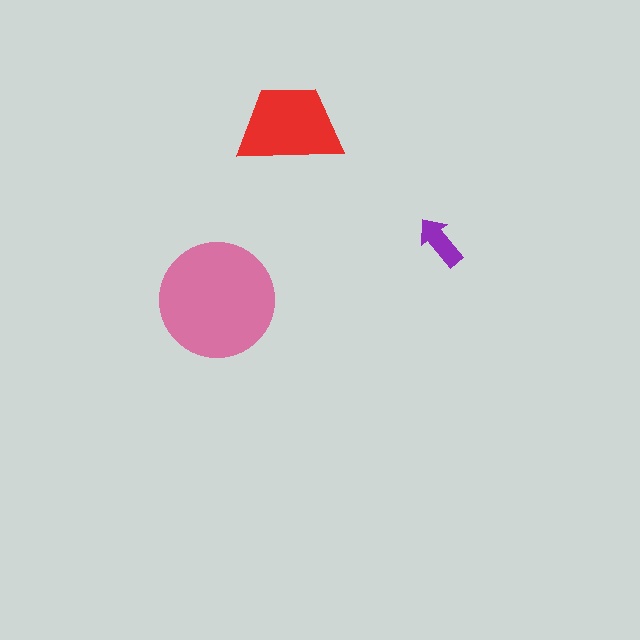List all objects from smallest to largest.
The purple arrow, the red trapezoid, the pink circle.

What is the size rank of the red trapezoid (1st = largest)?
2nd.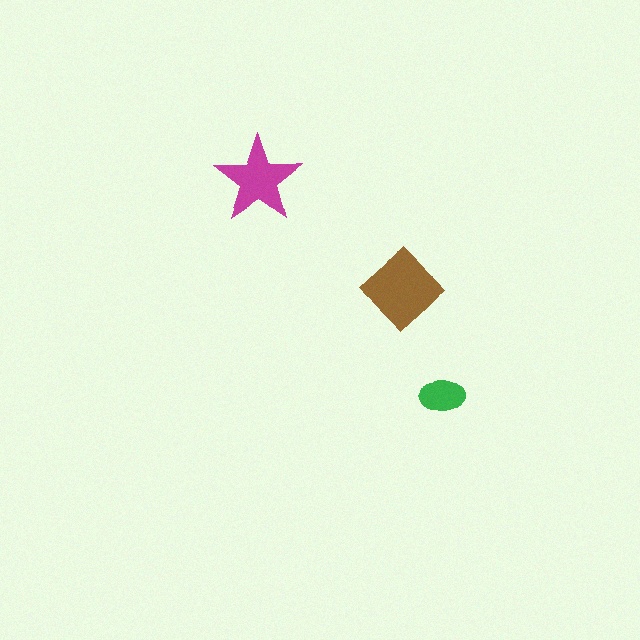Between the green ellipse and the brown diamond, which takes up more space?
The brown diamond.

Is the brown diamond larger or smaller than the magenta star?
Larger.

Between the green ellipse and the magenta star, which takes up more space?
The magenta star.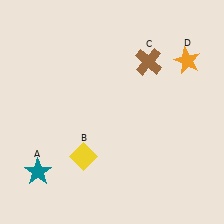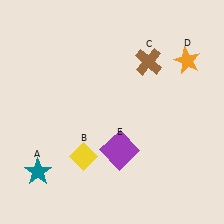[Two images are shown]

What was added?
A purple square (E) was added in Image 2.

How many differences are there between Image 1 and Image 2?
There is 1 difference between the two images.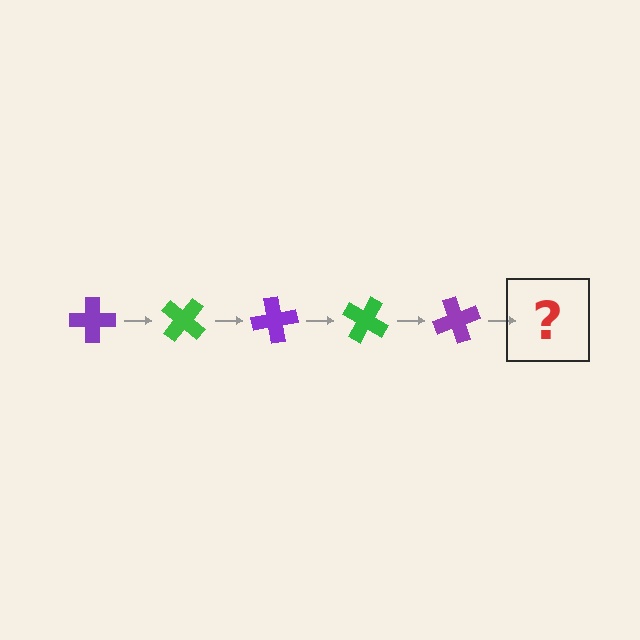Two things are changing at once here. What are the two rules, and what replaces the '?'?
The two rules are that it rotates 40 degrees each step and the color cycles through purple and green. The '?' should be a green cross, rotated 200 degrees from the start.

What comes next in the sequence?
The next element should be a green cross, rotated 200 degrees from the start.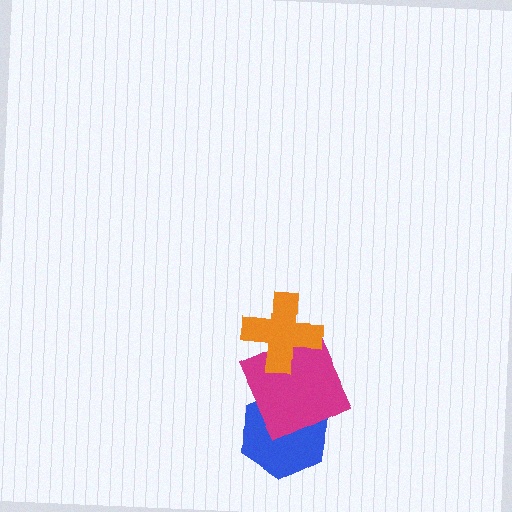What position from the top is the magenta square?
The magenta square is 2nd from the top.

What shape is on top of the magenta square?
The orange cross is on top of the magenta square.